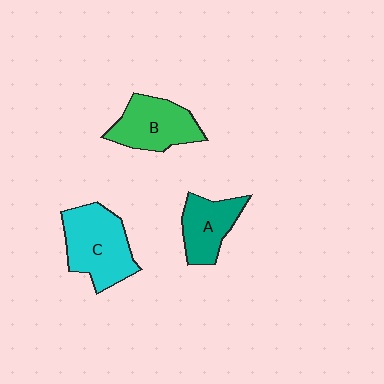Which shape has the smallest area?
Shape A (teal).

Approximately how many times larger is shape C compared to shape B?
Approximately 1.2 times.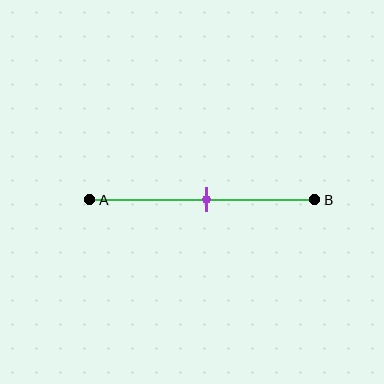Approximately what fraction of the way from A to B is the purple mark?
The purple mark is approximately 50% of the way from A to B.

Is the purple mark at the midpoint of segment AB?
Yes, the mark is approximately at the midpoint.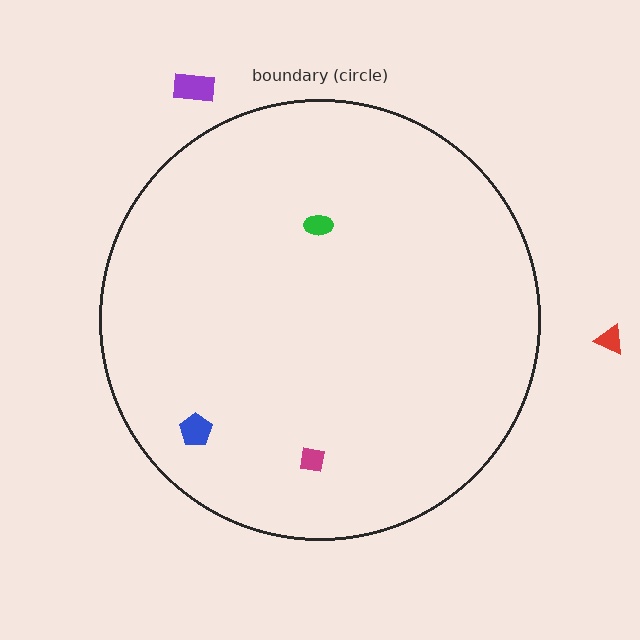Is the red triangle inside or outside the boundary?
Outside.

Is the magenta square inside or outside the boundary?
Inside.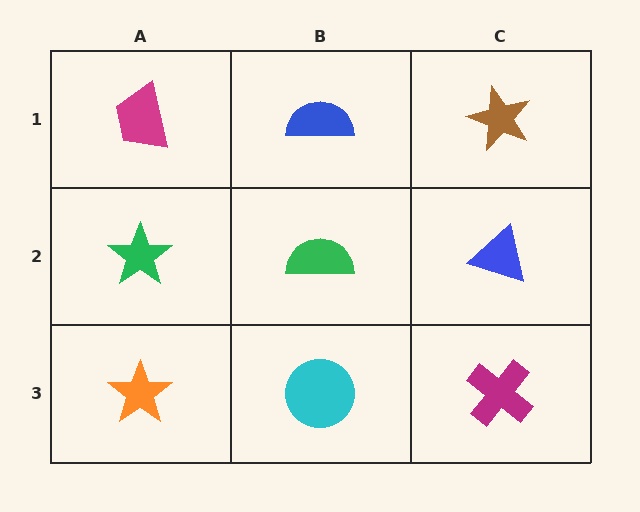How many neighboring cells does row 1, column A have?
2.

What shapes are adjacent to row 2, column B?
A blue semicircle (row 1, column B), a cyan circle (row 3, column B), a green star (row 2, column A), a blue triangle (row 2, column C).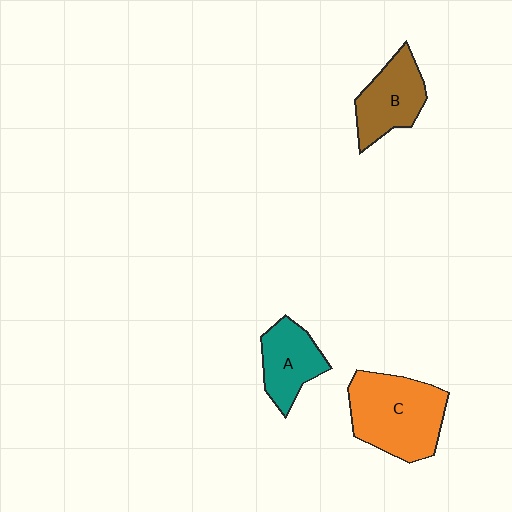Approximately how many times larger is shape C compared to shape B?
Approximately 1.5 times.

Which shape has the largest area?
Shape C (orange).